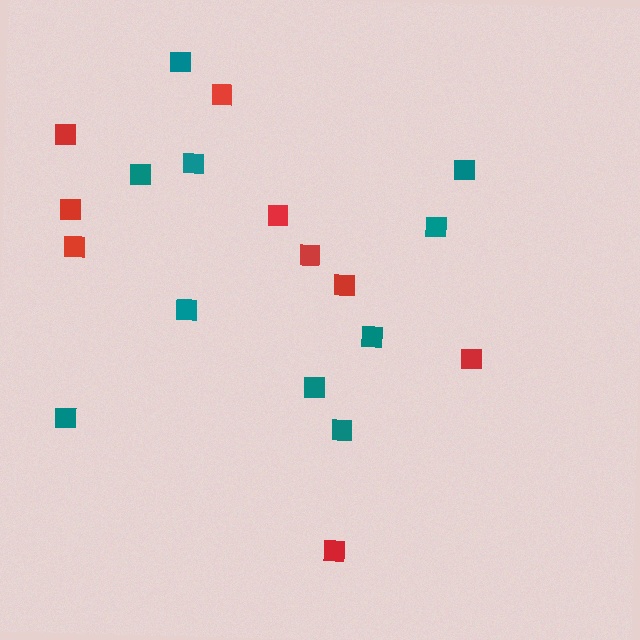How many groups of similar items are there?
There are 2 groups: one group of red squares (9) and one group of teal squares (10).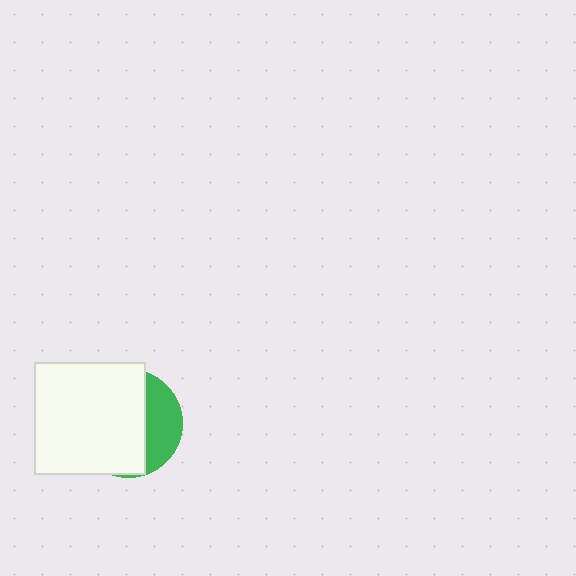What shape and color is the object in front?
The object in front is a white square.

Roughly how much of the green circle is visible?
A small part of it is visible (roughly 31%).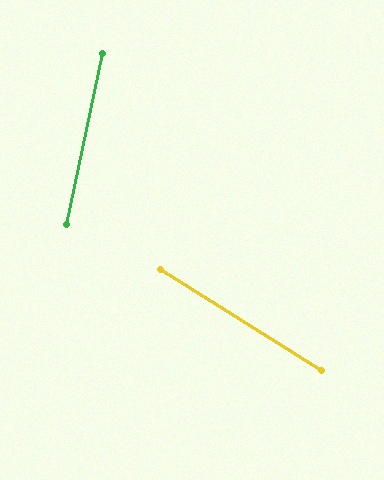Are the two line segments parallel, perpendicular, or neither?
Neither parallel nor perpendicular — they differ by about 70°.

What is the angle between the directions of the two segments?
Approximately 70 degrees.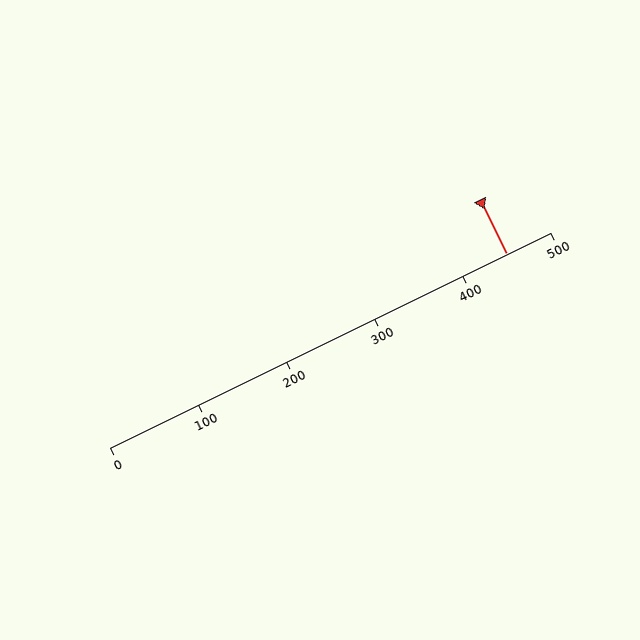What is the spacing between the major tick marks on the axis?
The major ticks are spaced 100 apart.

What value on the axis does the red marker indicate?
The marker indicates approximately 450.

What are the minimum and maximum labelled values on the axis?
The axis runs from 0 to 500.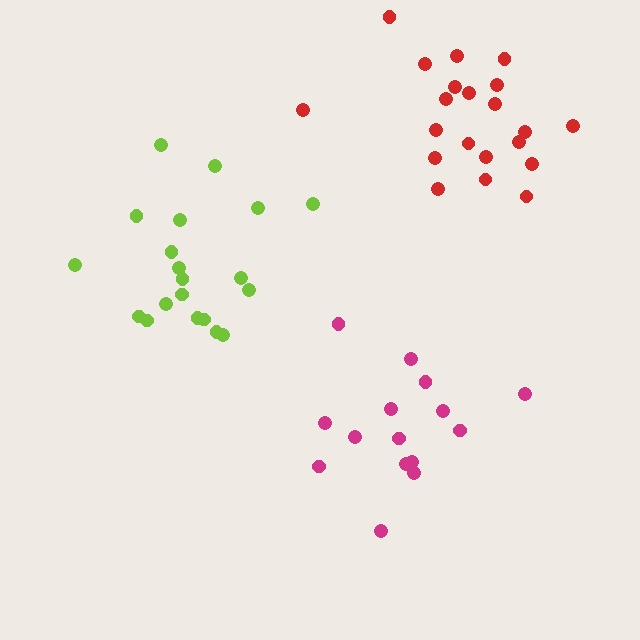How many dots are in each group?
Group 1: 20 dots, Group 2: 21 dots, Group 3: 15 dots (56 total).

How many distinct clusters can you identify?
There are 3 distinct clusters.